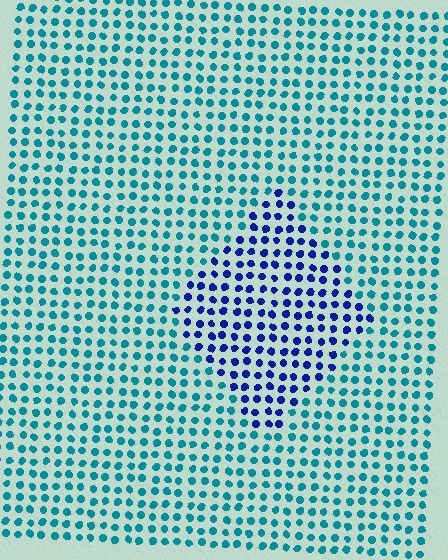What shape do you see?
I see a diamond.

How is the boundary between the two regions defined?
The boundary is defined purely by a slight shift in hue (about 46 degrees). Spacing, size, and orientation are identical on both sides.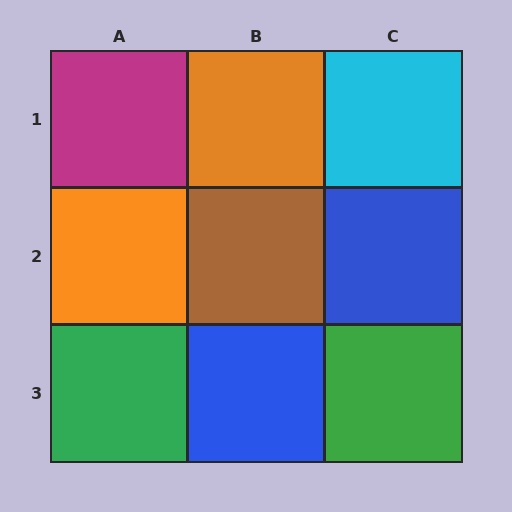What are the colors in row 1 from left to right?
Magenta, orange, cyan.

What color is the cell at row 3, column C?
Green.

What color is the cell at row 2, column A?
Orange.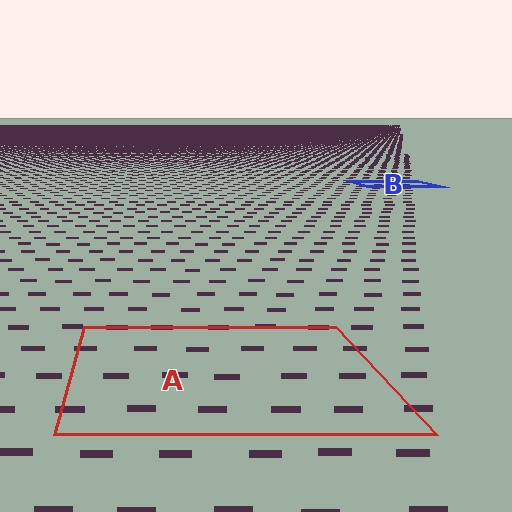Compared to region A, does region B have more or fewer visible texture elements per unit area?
Region B has more texture elements per unit area — they are packed more densely because it is farther away.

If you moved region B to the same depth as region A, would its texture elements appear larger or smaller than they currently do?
They would appear larger. At a closer depth, the same texture elements are projected at a bigger on-screen size.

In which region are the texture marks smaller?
The texture marks are smaller in region B, because it is farther away.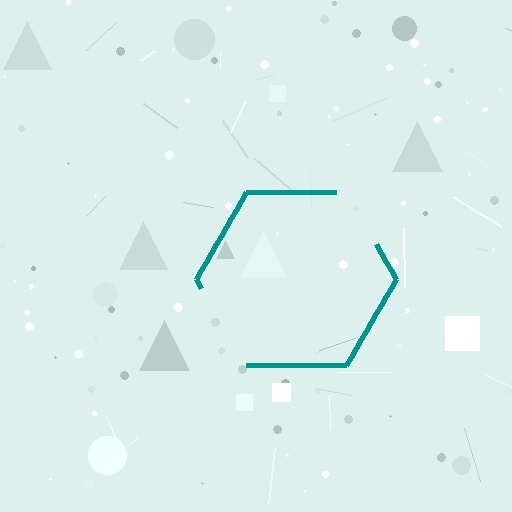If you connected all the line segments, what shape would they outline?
They would outline a hexagon.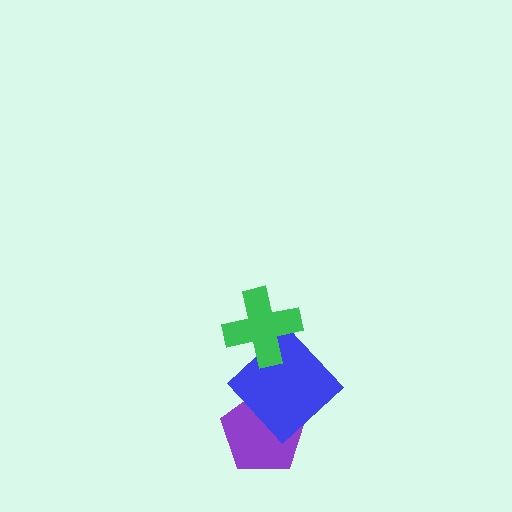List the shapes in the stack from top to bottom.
From top to bottom: the green cross, the blue diamond, the purple pentagon.